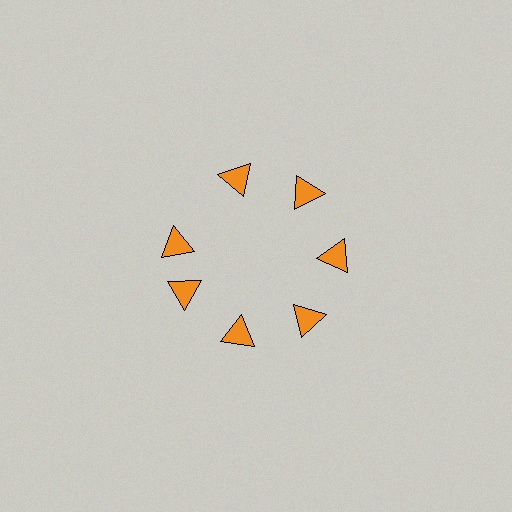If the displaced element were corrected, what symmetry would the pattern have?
It would have 7-fold rotational symmetry — the pattern would map onto itself every 51 degrees.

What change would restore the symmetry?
The symmetry would be restored by rotating it back into even spacing with its neighbors so that all 7 triangles sit at equal angles and equal distance from the center.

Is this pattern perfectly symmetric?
No. The 7 orange triangles are arranged in a ring, but one element near the 10 o'clock position is rotated out of alignment along the ring, breaking the 7-fold rotational symmetry.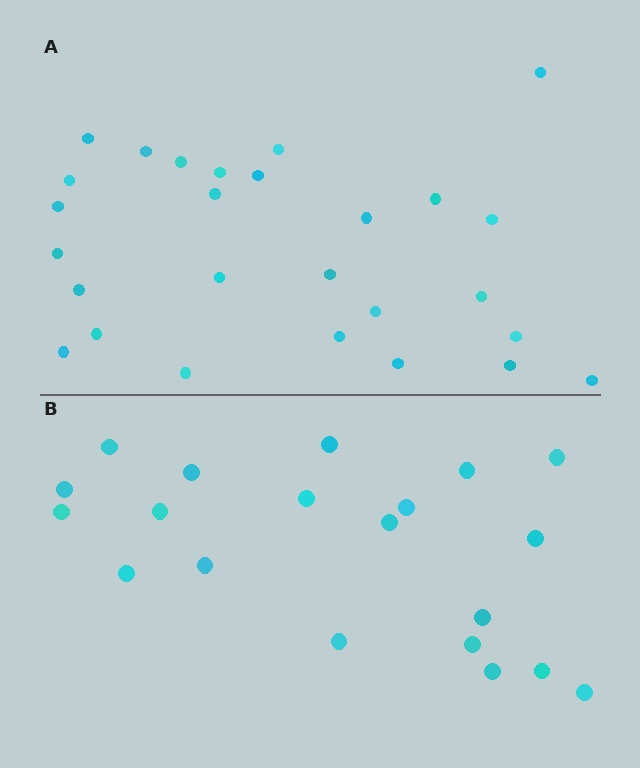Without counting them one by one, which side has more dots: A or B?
Region A (the top region) has more dots.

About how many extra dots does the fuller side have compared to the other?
Region A has roughly 8 or so more dots than region B.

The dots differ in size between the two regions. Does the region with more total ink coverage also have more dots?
No. Region B has more total ink coverage because its dots are larger, but region A actually contains more individual dots. Total area can be misleading — the number of items is what matters here.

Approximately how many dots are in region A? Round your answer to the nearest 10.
About 30 dots. (The exact count is 27, which rounds to 30.)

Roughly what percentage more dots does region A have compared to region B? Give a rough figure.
About 35% more.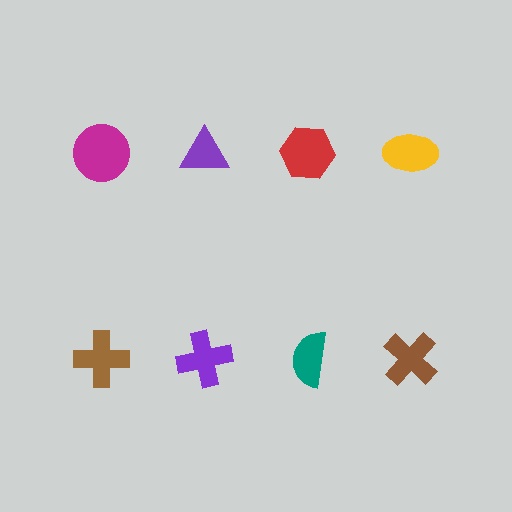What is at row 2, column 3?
A teal semicircle.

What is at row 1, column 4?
A yellow ellipse.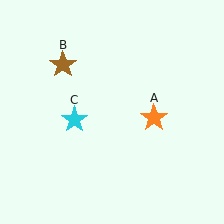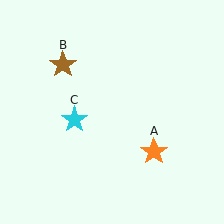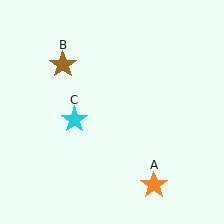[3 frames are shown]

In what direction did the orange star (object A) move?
The orange star (object A) moved down.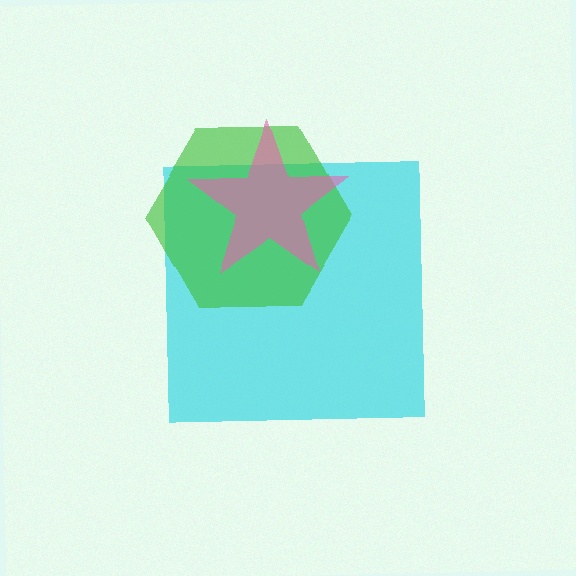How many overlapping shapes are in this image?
There are 3 overlapping shapes in the image.